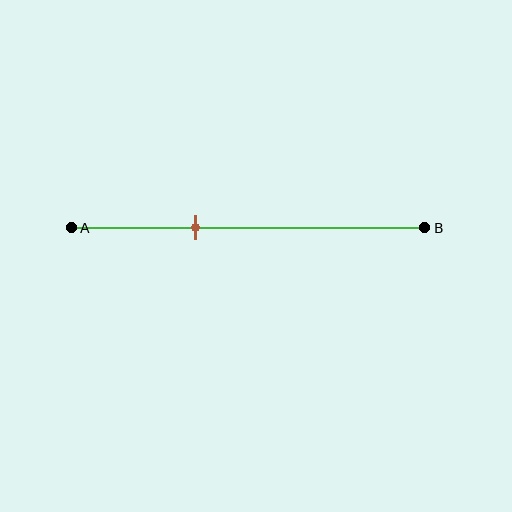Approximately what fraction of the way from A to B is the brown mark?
The brown mark is approximately 35% of the way from A to B.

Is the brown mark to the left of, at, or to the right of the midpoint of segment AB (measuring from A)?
The brown mark is to the left of the midpoint of segment AB.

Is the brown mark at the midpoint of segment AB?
No, the mark is at about 35% from A, not at the 50% midpoint.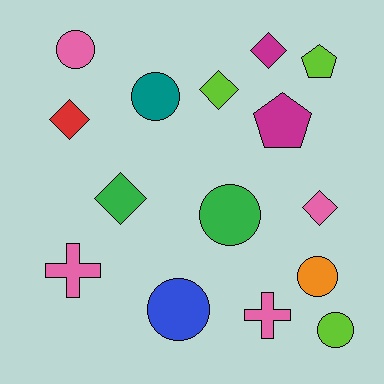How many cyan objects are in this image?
There are no cyan objects.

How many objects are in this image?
There are 15 objects.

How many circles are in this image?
There are 6 circles.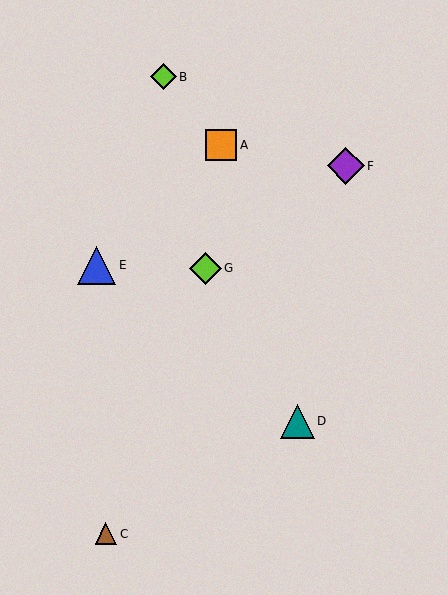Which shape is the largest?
The blue triangle (labeled E) is the largest.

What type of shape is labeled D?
Shape D is a teal triangle.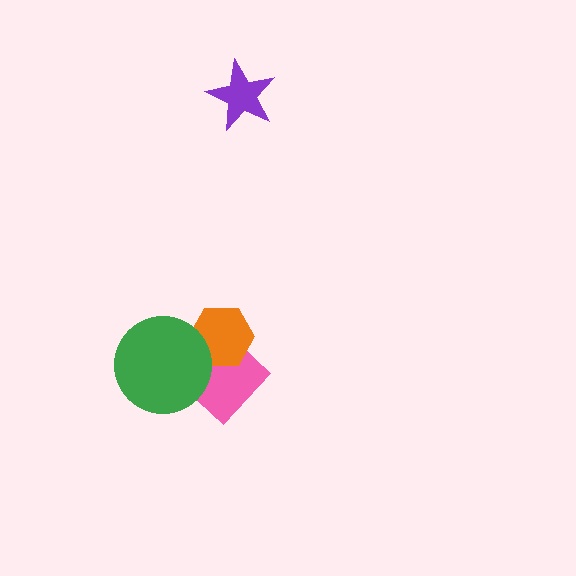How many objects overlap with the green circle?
2 objects overlap with the green circle.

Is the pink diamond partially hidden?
Yes, it is partially covered by another shape.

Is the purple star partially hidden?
No, no other shape covers it.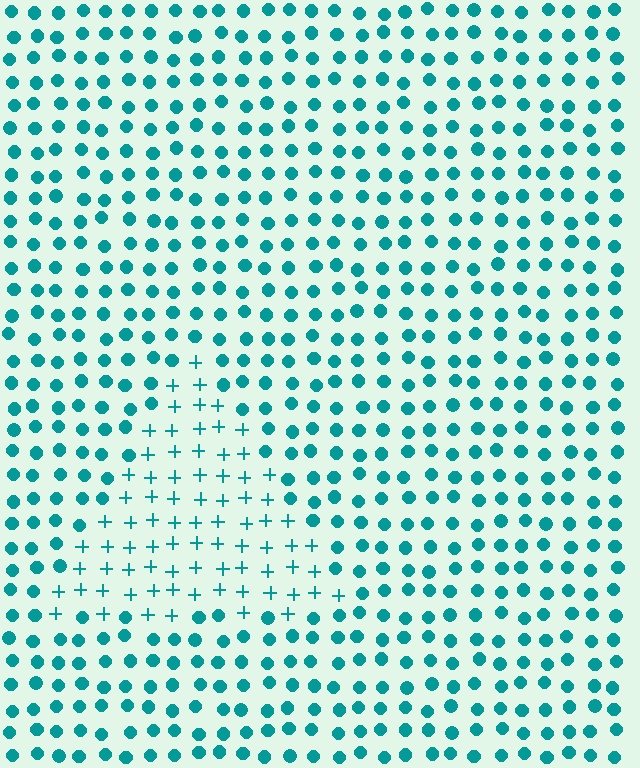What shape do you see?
I see a triangle.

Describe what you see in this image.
The image is filled with small teal elements arranged in a uniform grid. A triangle-shaped region contains plus signs, while the surrounding area contains circles. The boundary is defined purely by the change in element shape.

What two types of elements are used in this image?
The image uses plus signs inside the triangle region and circles outside it.